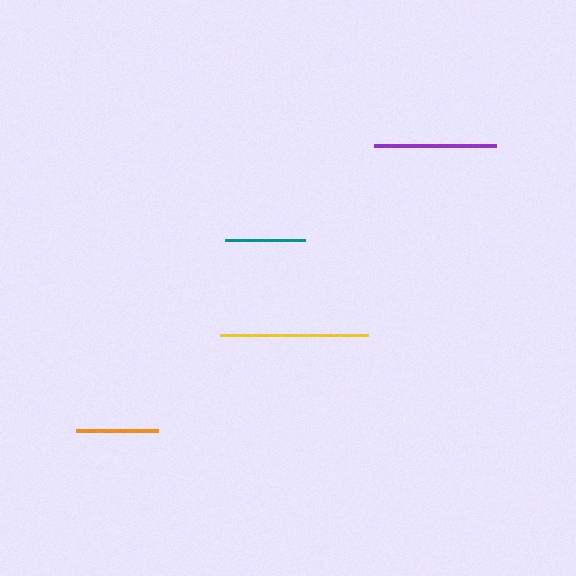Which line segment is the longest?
The yellow line is the longest at approximately 148 pixels.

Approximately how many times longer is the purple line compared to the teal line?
The purple line is approximately 1.5 times the length of the teal line.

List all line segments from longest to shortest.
From longest to shortest: yellow, purple, orange, teal.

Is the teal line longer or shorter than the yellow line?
The yellow line is longer than the teal line.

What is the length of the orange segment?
The orange segment is approximately 82 pixels long.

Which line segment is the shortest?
The teal line is the shortest at approximately 80 pixels.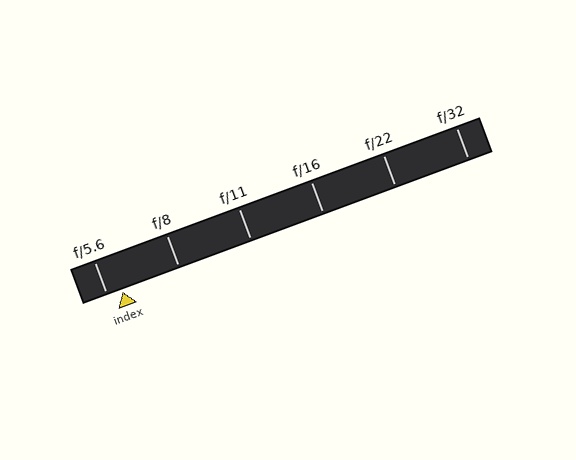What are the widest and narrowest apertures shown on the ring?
The widest aperture shown is f/5.6 and the narrowest is f/32.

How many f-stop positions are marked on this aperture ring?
There are 6 f-stop positions marked.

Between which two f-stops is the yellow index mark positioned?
The index mark is between f/5.6 and f/8.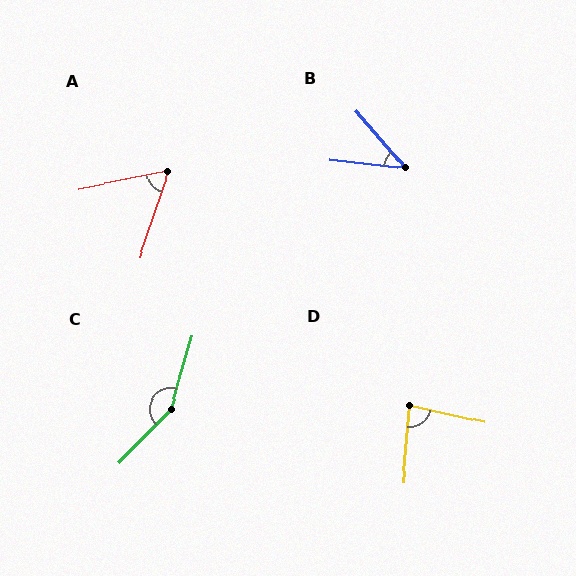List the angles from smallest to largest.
B (43°), A (60°), D (81°), C (152°).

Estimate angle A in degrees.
Approximately 60 degrees.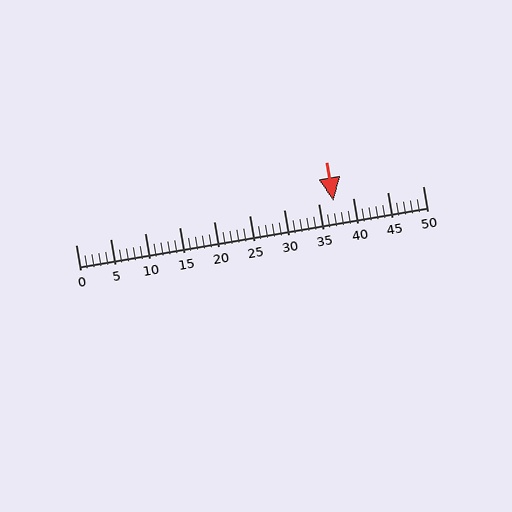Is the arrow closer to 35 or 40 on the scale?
The arrow is closer to 35.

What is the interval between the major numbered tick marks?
The major tick marks are spaced 5 units apart.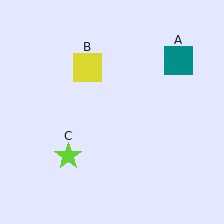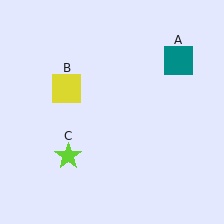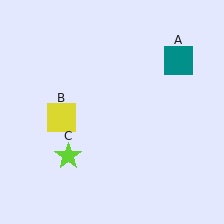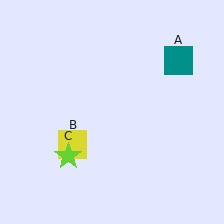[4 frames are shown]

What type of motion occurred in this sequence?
The yellow square (object B) rotated counterclockwise around the center of the scene.